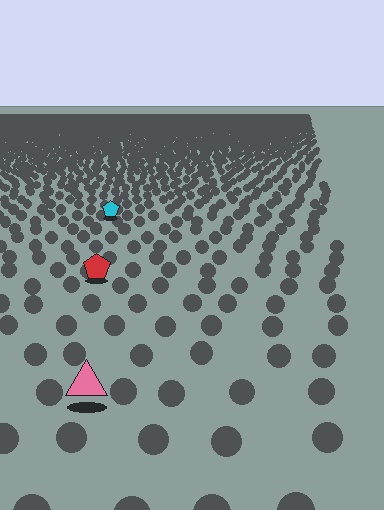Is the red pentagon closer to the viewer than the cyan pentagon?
Yes. The red pentagon is closer — you can tell from the texture gradient: the ground texture is coarser near it.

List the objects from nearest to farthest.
From nearest to farthest: the pink triangle, the red pentagon, the cyan pentagon.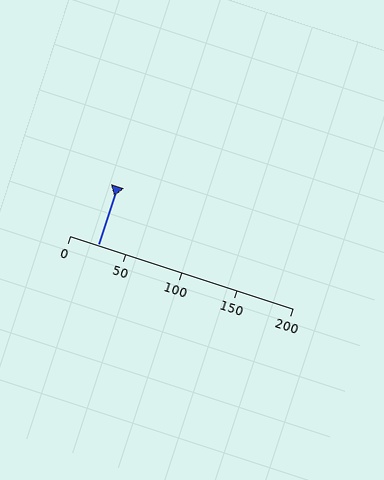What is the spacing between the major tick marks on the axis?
The major ticks are spaced 50 apart.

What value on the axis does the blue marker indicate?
The marker indicates approximately 25.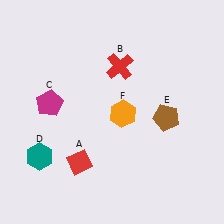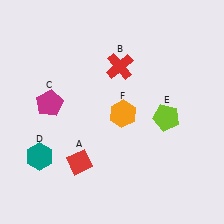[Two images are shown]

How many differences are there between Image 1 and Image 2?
There is 1 difference between the two images.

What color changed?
The pentagon (E) changed from brown in Image 1 to lime in Image 2.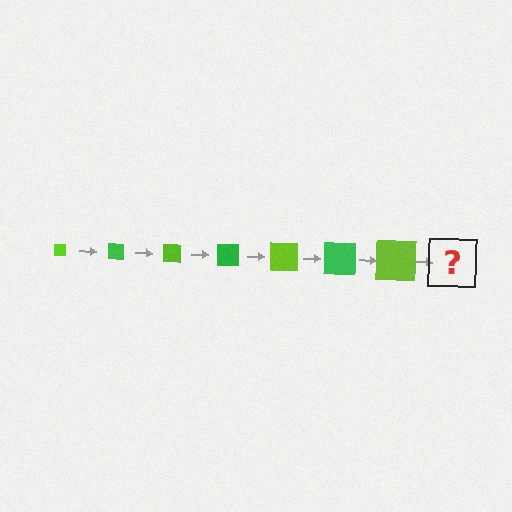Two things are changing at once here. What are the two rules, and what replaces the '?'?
The two rules are that the square grows larger each step and the color cycles through lime and green. The '?' should be a green square, larger than the previous one.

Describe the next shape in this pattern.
It should be a green square, larger than the previous one.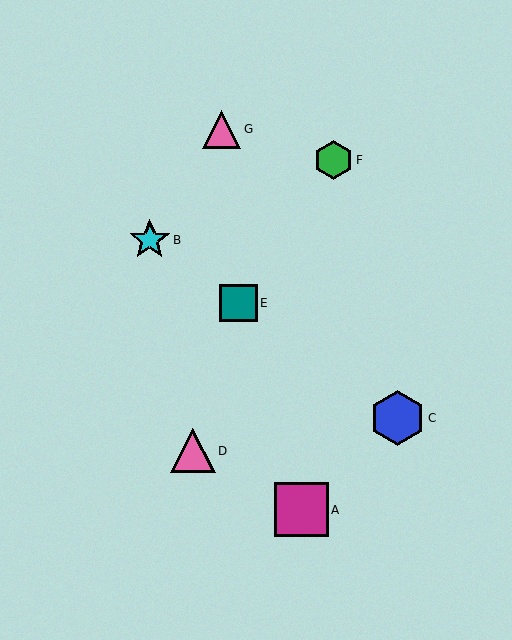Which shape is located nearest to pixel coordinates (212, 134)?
The pink triangle (labeled G) at (222, 129) is nearest to that location.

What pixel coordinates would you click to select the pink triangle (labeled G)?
Click at (222, 129) to select the pink triangle G.